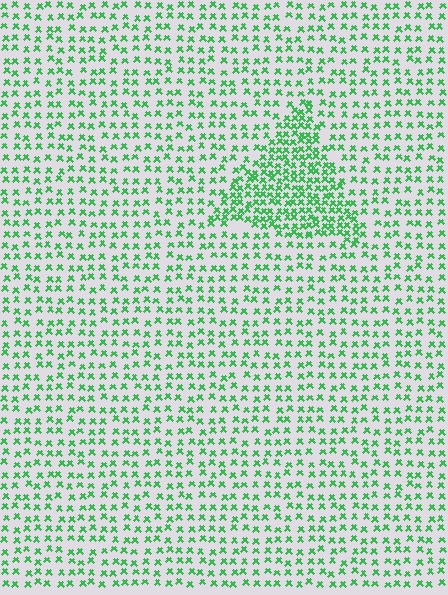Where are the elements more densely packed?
The elements are more densely packed inside the triangle boundary.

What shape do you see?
I see a triangle.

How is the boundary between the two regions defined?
The boundary is defined by a change in element density (approximately 2.0x ratio). All elements are the same color, size, and shape.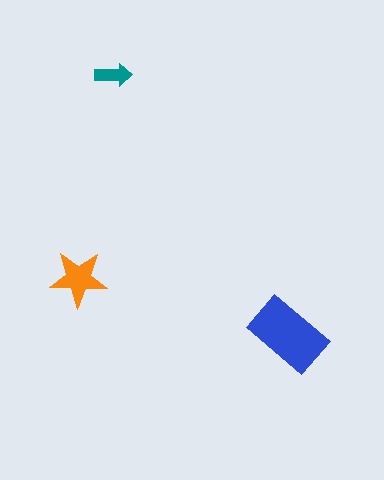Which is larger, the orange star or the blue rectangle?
The blue rectangle.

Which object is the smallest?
The teal arrow.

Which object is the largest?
The blue rectangle.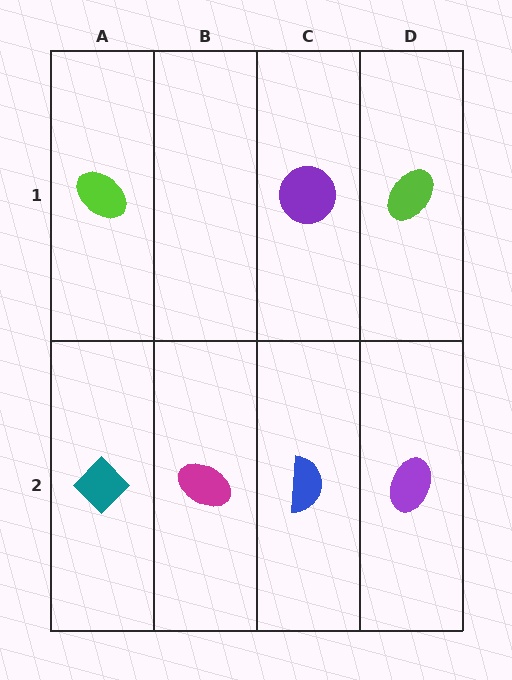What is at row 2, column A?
A teal diamond.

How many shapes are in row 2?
4 shapes.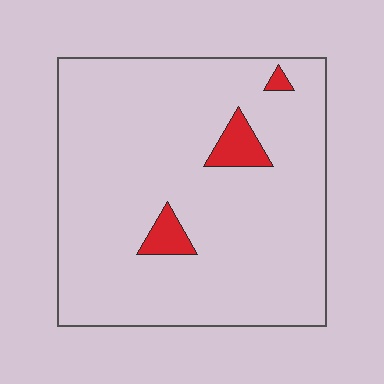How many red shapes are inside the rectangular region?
3.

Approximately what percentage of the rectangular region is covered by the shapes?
Approximately 5%.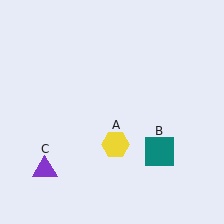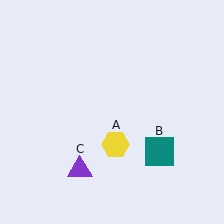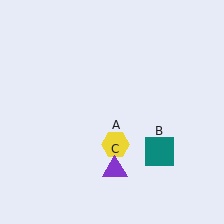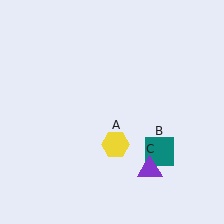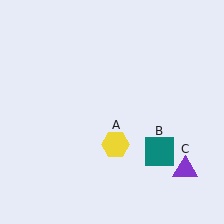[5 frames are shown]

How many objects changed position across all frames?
1 object changed position: purple triangle (object C).